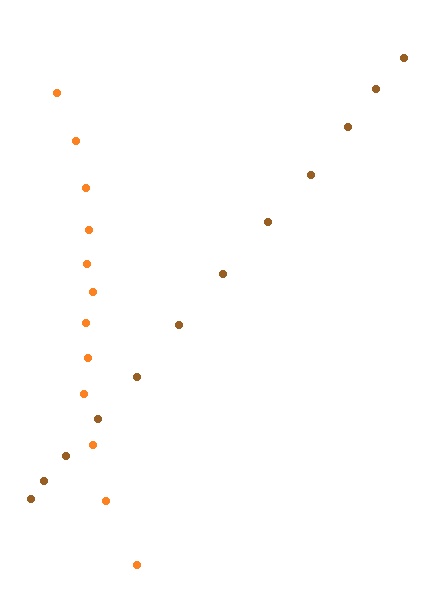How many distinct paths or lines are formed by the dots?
There are 2 distinct paths.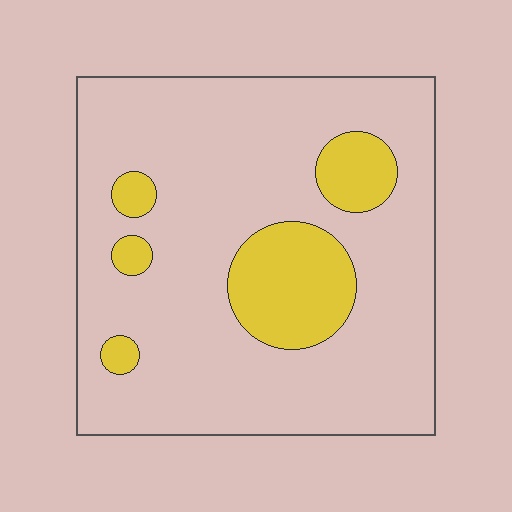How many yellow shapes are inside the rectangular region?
5.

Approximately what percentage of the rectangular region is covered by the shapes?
Approximately 20%.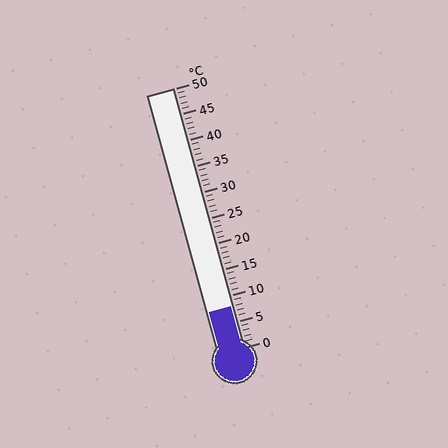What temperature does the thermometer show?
The thermometer shows approximately 8°C.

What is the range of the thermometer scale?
The thermometer scale ranges from 0°C to 50°C.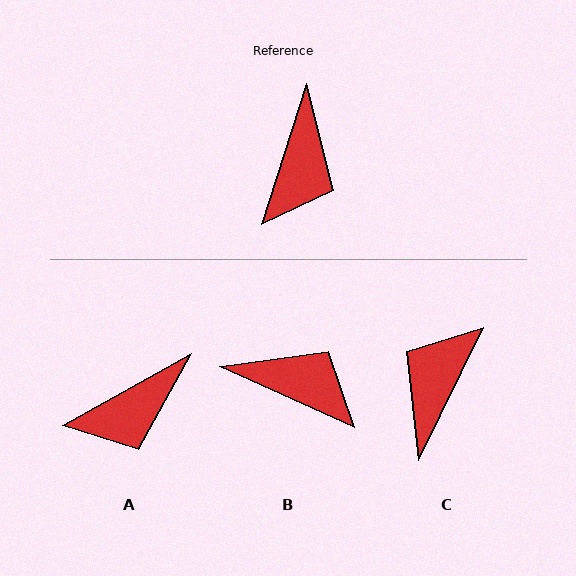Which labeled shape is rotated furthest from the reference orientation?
C, about 172 degrees away.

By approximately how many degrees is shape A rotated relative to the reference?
Approximately 43 degrees clockwise.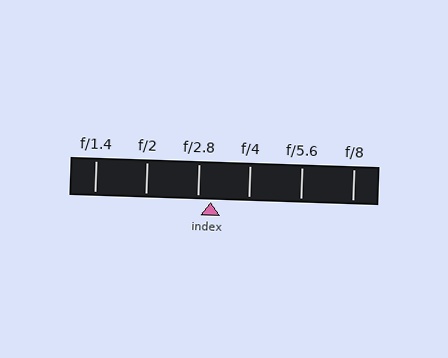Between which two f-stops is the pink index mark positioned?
The index mark is between f/2.8 and f/4.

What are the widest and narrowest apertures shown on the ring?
The widest aperture shown is f/1.4 and the narrowest is f/8.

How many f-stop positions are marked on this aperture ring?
There are 6 f-stop positions marked.